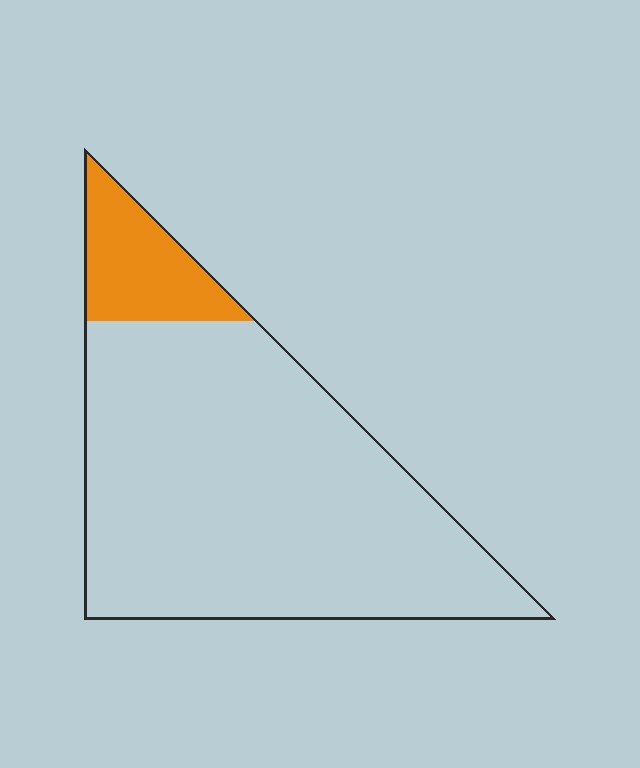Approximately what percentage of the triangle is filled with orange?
Approximately 15%.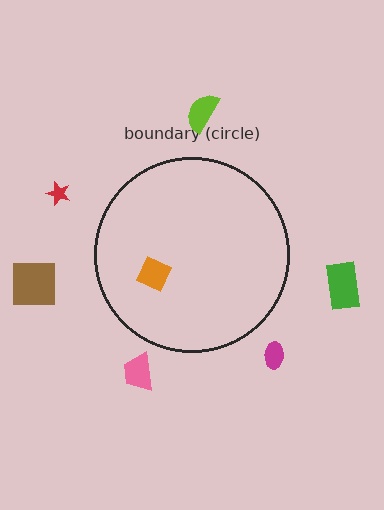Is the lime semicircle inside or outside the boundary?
Outside.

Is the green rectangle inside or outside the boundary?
Outside.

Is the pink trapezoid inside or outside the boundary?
Outside.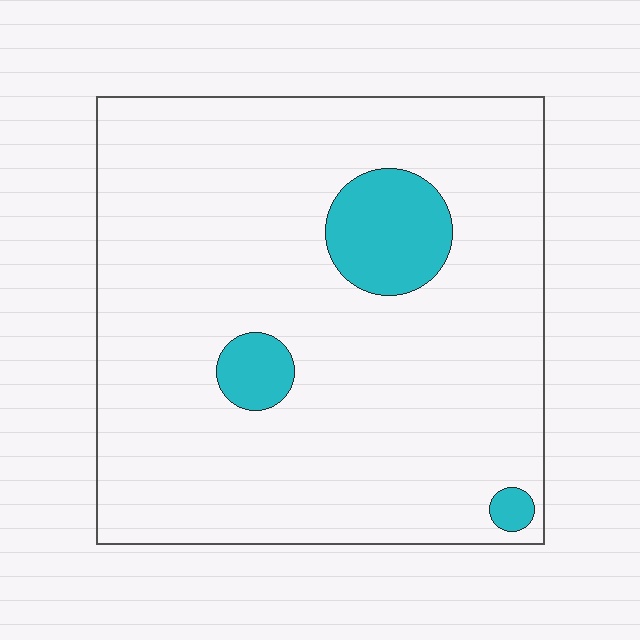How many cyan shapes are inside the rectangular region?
3.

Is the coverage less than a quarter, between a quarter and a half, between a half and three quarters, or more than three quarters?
Less than a quarter.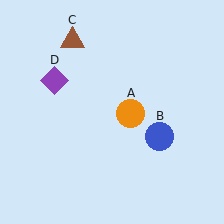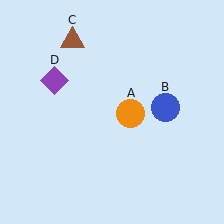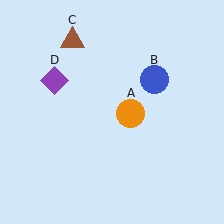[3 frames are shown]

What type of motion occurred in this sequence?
The blue circle (object B) rotated counterclockwise around the center of the scene.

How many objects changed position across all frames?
1 object changed position: blue circle (object B).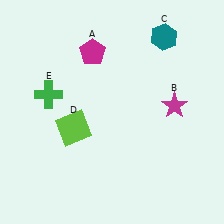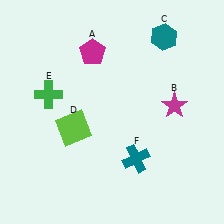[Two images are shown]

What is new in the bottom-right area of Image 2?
A teal cross (F) was added in the bottom-right area of Image 2.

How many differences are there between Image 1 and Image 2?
There is 1 difference between the two images.